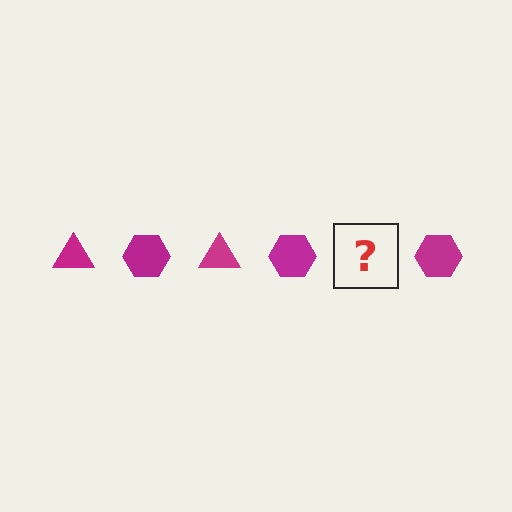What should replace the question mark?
The question mark should be replaced with a magenta triangle.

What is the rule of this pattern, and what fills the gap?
The rule is that the pattern cycles through triangle, hexagon shapes in magenta. The gap should be filled with a magenta triangle.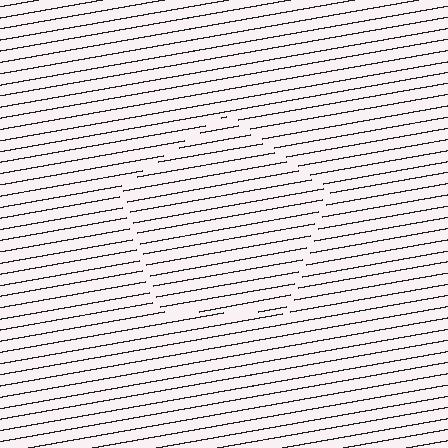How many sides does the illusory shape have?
5 sides — the line-ends trace a pentagon.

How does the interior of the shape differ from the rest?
The interior of the shape contains the same grating, shifted by half a period — the contour is defined by the phase discontinuity where line-ends from the inner and outer gratings abut.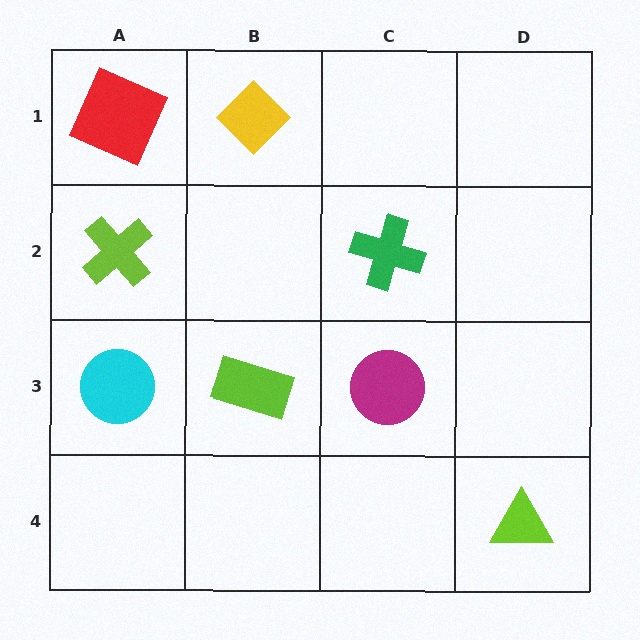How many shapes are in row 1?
2 shapes.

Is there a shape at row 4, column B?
No, that cell is empty.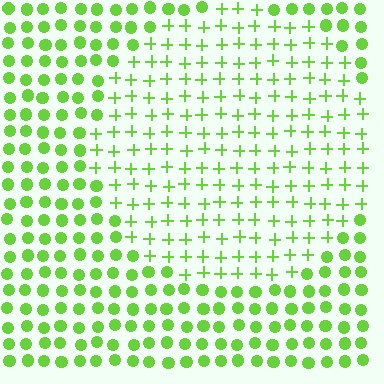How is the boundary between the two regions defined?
The boundary is defined by a change in element shape: plus signs inside vs. circles outside. All elements share the same color and spacing.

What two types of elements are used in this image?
The image uses plus signs inside the circle region and circles outside it.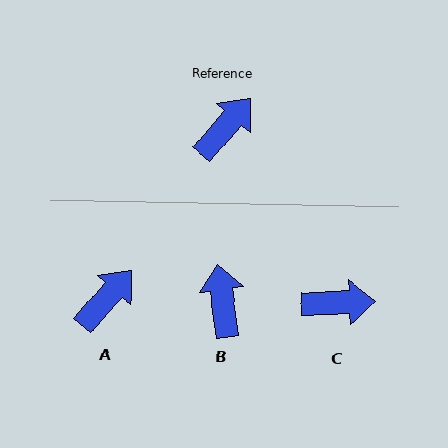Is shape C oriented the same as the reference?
No, it is off by about 46 degrees.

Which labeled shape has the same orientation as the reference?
A.